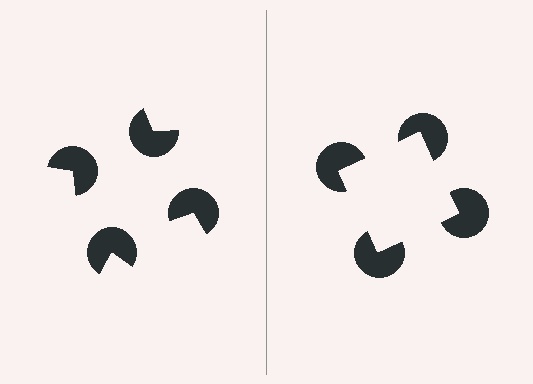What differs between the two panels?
The pac-man discs are positioned identically on both sides; only the wedge orientations differ. On the right they align to a square; on the left they are misaligned.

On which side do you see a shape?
An illusory square appears on the right side. On the left side the wedge cuts are rotated, so no coherent shape forms.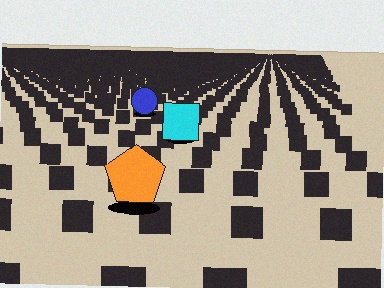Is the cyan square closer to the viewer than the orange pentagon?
No. The orange pentagon is closer — you can tell from the texture gradient: the ground texture is coarser near it.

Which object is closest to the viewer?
The orange pentagon is closest. The texture marks near it are larger and more spread out.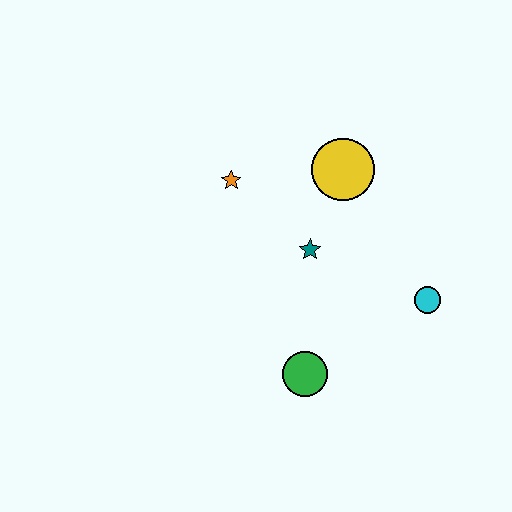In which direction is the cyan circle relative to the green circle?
The cyan circle is to the right of the green circle.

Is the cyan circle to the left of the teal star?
No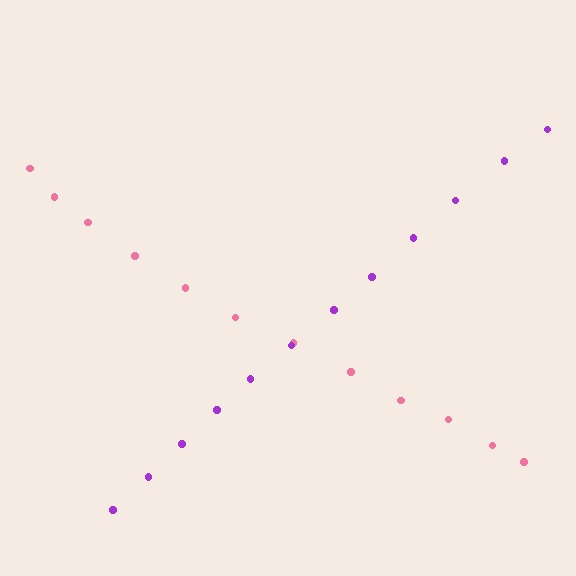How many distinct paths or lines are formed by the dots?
There are 2 distinct paths.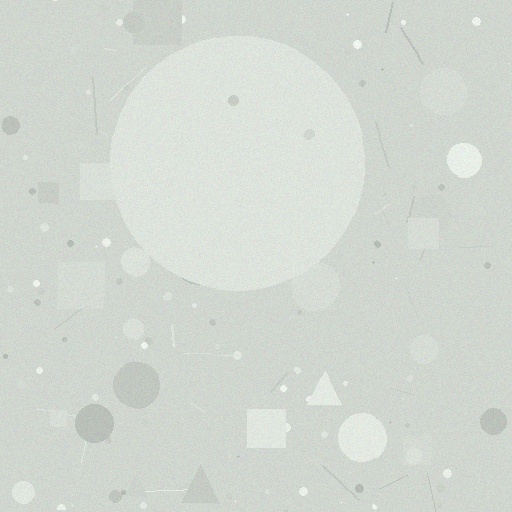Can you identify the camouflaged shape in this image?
The camouflaged shape is a circle.